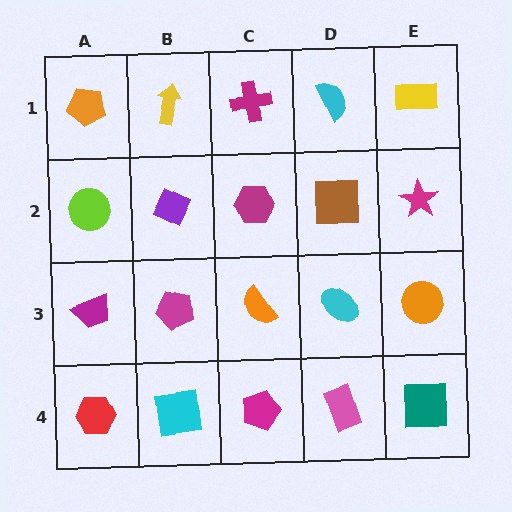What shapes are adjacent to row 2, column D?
A cyan semicircle (row 1, column D), a cyan ellipse (row 3, column D), a magenta hexagon (row 2, column C), a magenta star (row 2, column E).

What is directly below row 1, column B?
A purple diamond.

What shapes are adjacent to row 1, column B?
A purple diamond (row 2, column B), an orange pentagon (row 1, column A), a magenta cross (row 1, column C).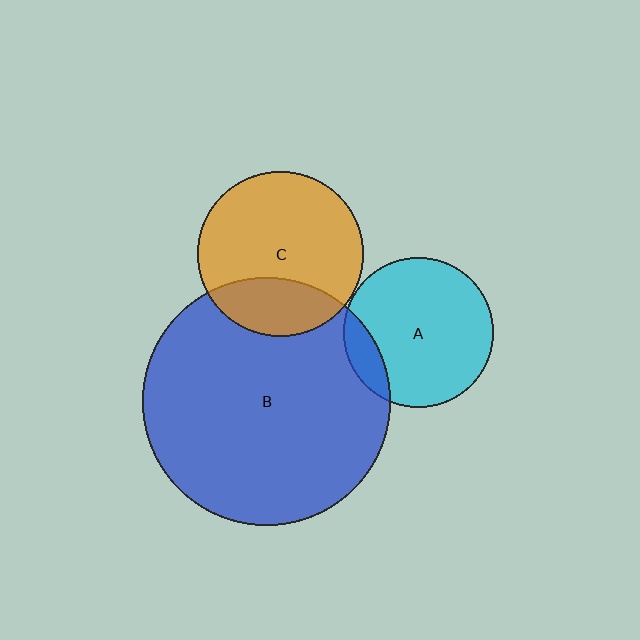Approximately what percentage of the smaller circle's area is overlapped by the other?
Approximately 15%.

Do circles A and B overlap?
Yes.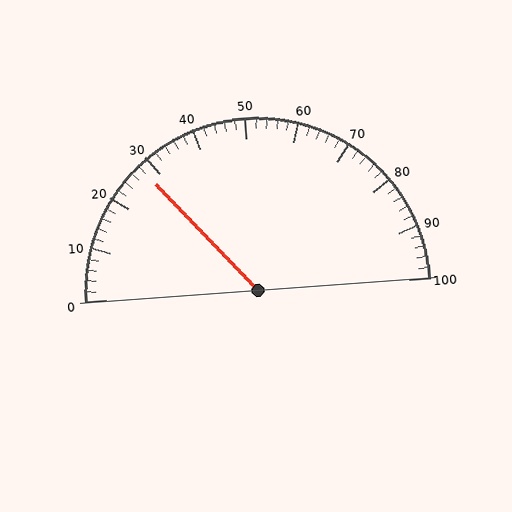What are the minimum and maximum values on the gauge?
The gauge ranges from 0 to 100.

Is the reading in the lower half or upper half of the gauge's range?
The reading is in the lower half of the range (0 to 100).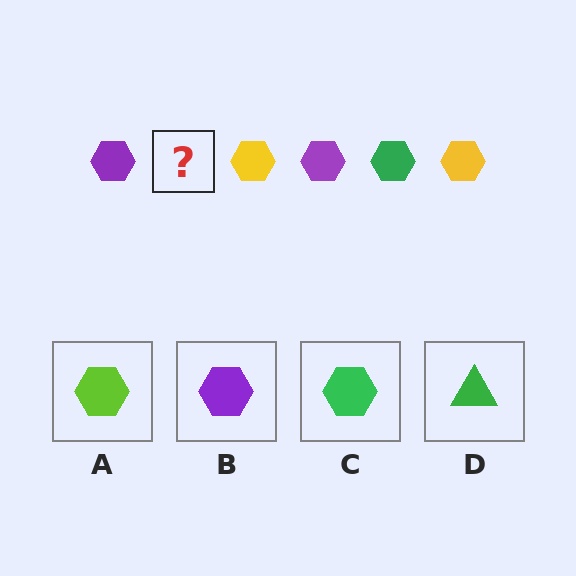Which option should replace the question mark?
Option C.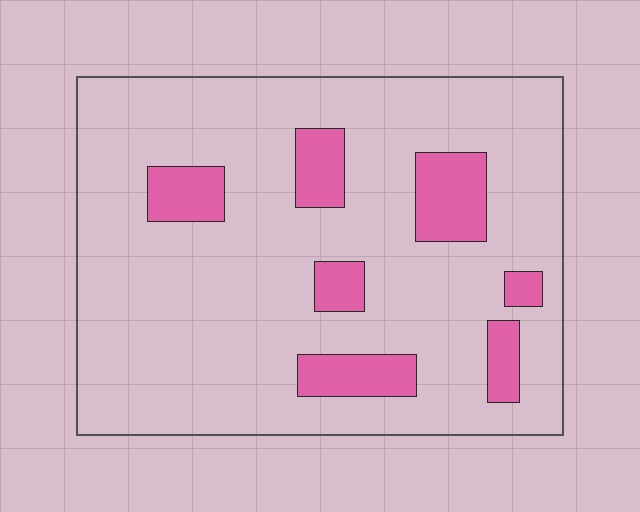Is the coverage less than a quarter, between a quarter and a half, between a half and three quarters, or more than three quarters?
Less than a quarter.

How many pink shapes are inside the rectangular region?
7.